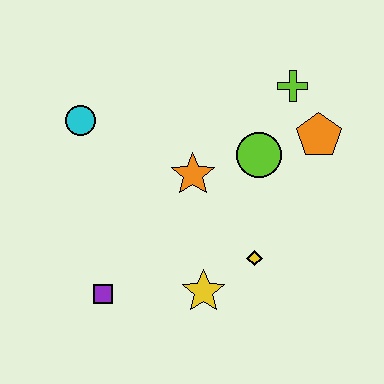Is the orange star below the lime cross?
Yes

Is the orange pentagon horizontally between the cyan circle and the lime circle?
No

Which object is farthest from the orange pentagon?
The purple square is farthest from the orange pentagon.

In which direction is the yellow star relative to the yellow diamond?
The yellow star is to the left of the yellow diamond.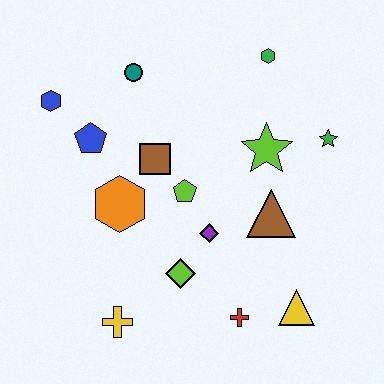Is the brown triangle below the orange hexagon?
Yes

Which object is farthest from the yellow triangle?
The blue hexagon is farthest from the yellow triangle.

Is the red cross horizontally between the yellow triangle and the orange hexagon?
Yes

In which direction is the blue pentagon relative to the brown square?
The blue pentagon is to the left of the brown square.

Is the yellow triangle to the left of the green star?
Yes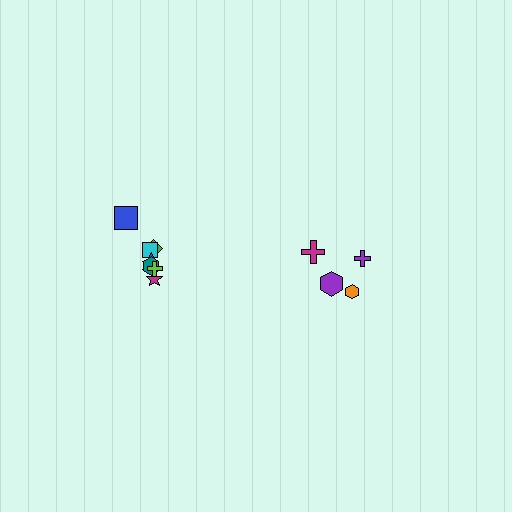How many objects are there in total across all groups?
There are 12 objects.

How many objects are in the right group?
There are 4 objects.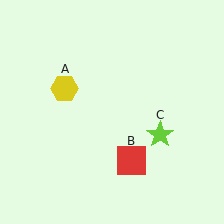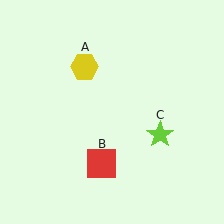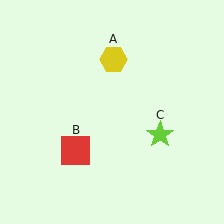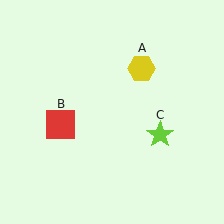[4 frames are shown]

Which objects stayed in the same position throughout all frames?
Lime star (object C) remained stationary.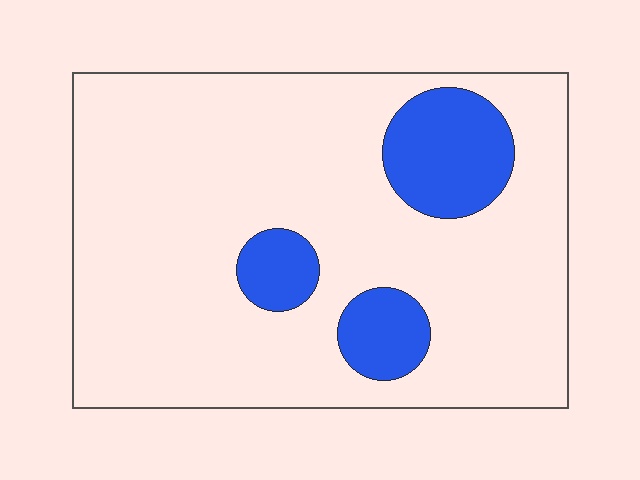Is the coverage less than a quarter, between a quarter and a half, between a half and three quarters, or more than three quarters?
Less than a quarter.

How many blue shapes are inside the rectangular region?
3.